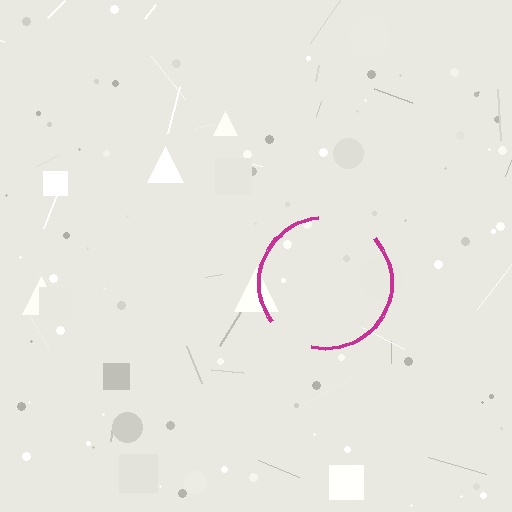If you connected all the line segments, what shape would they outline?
They would outline a circle.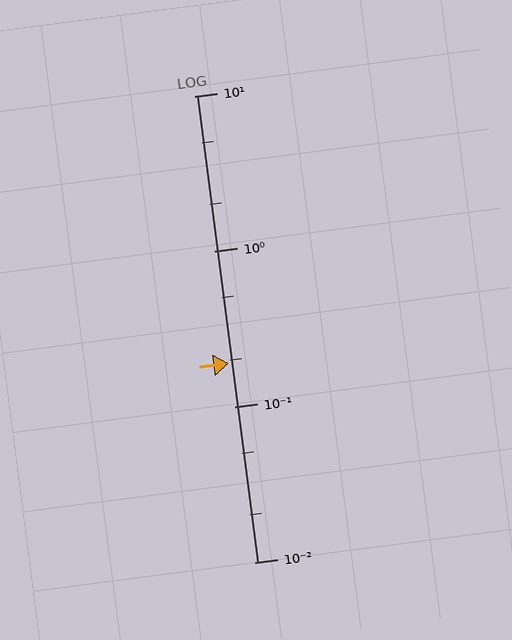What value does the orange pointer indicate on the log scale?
The pointer indicates approximately 0.19.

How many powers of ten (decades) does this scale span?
The scale spans 3 decades, from 0.01 to 10.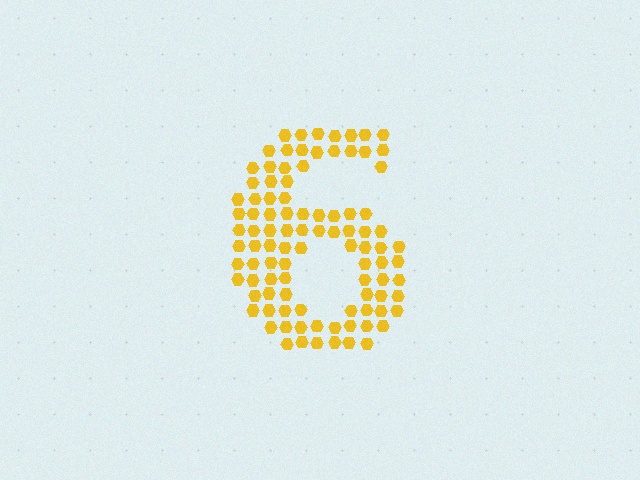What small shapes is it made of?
It is made of small hexagons.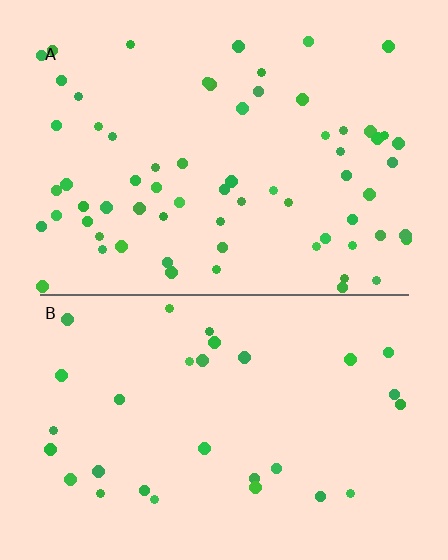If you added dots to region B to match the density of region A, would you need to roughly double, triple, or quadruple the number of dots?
Approximately double.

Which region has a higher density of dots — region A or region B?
A (the top).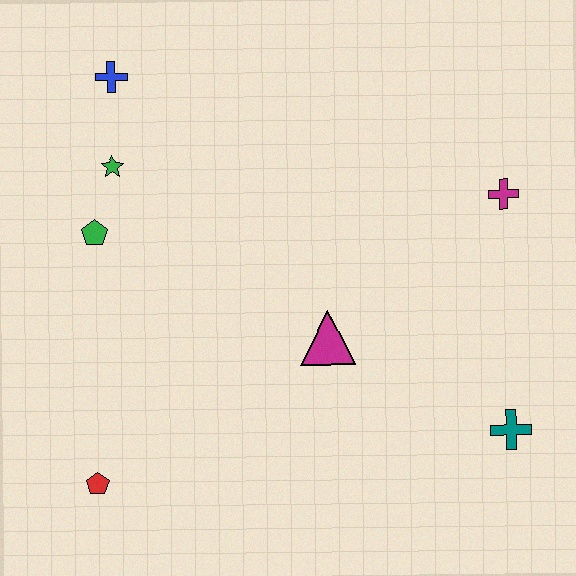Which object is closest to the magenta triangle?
The teal cross is closest to the magenta triangle.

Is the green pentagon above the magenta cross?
No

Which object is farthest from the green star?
The teal cross is farthest from the green star.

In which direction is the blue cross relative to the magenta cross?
The blue cross is to the left of the magenta cross.